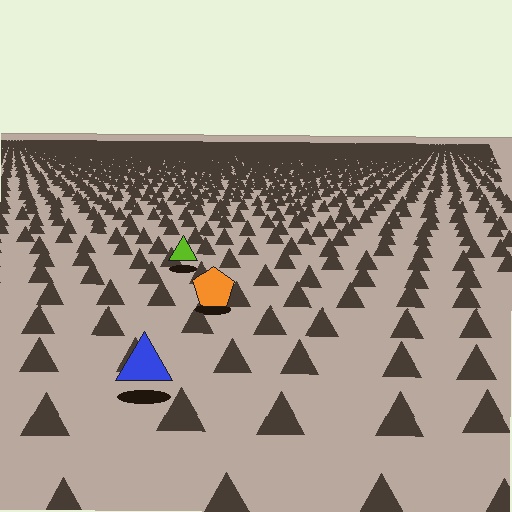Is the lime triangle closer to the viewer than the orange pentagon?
No. The orange pentagon is closer — you can tell from the texture gradient: the ground texture is coarser near it.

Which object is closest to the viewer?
The blue triangle is closest. The texture marks near it are larger and more spread out.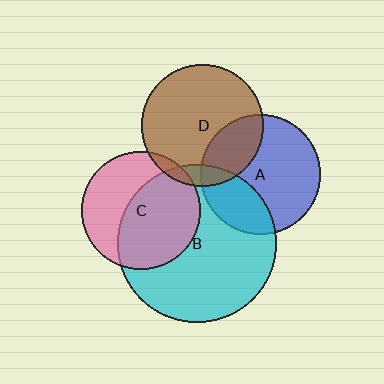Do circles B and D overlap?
Yes.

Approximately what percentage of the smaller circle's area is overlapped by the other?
Approximately 10%.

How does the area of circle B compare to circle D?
Approximately 1.7 times.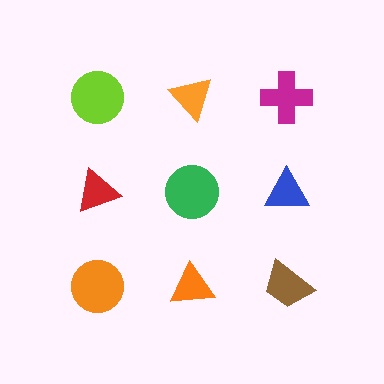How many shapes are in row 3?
3 shapes.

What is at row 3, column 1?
An orange circle.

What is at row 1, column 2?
An orange triangle.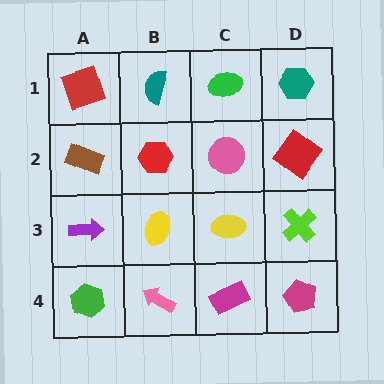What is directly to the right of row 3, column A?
A yellow ellipse.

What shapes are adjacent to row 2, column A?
A red square (row 1, column A), a purple arrow (row 3, column A), a red hexagon (row 2, column B).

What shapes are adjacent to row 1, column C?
A pink circle (row 2, column C), a teal semicircle (row 1, column B), a teal hexagon (row 1, column D).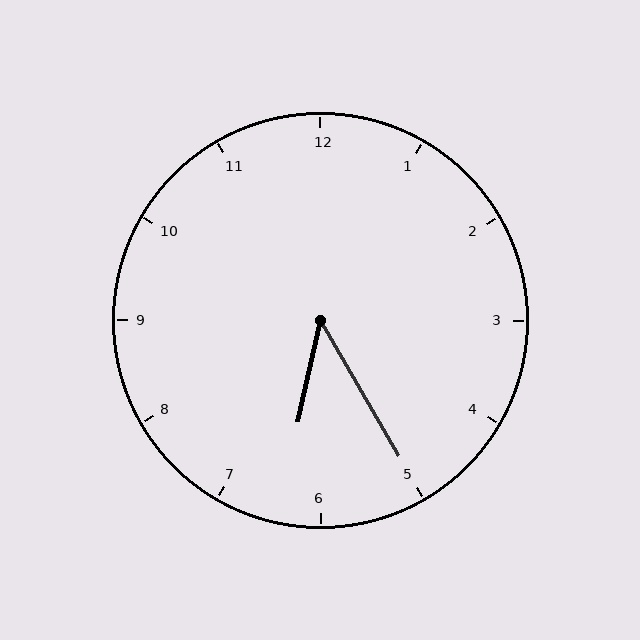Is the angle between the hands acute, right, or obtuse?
It is acute.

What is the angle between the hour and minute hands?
Approximately 42 degrees.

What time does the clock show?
6:25.